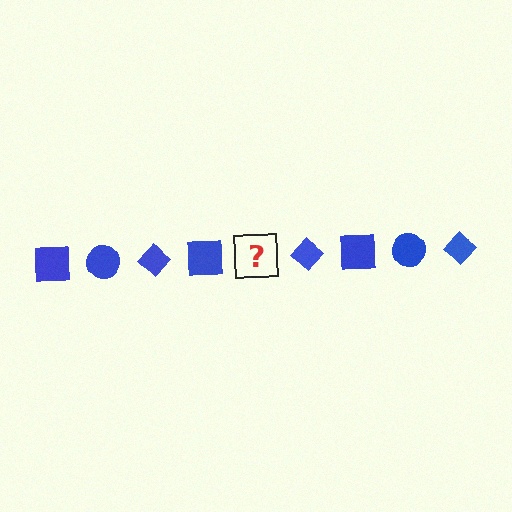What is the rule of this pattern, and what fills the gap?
The rule is that the pattern cycles through square, circle, diamond shapes in blue. The gap should be filled with a blue circle.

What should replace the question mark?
The question mark should be replaced with a blue circle.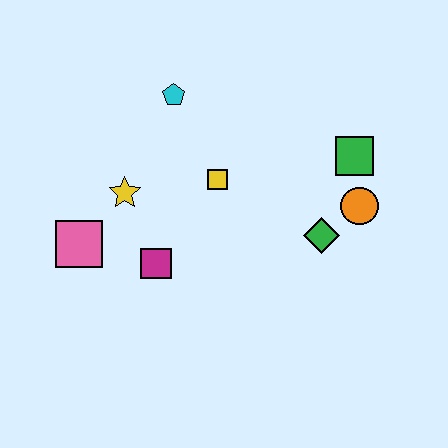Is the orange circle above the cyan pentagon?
No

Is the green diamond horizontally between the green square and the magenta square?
Yes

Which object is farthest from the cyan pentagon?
The orange circle is farthest from the cyan pentagon.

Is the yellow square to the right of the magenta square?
Yes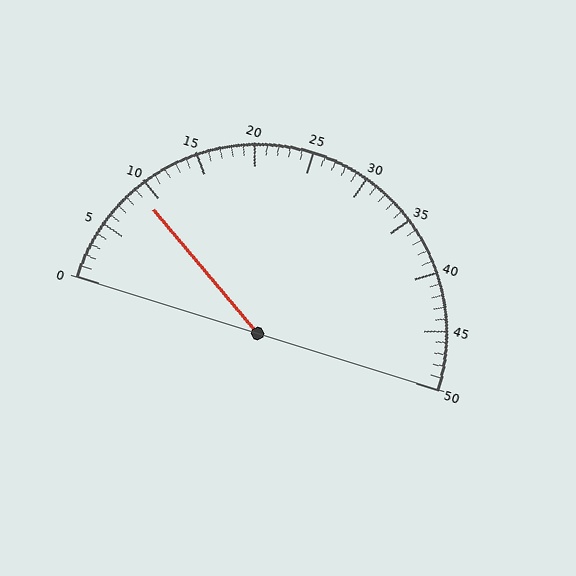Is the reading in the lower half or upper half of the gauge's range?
The reading is in the lower half of the range (0 to 50).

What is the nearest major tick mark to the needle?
The nearest major tick mark is 10.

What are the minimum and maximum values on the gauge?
The gauge ranges from 0 to 50.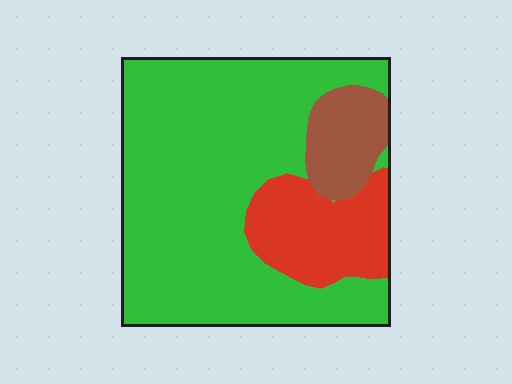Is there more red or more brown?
Red.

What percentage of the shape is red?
Red covers 18% of the shape.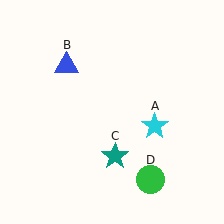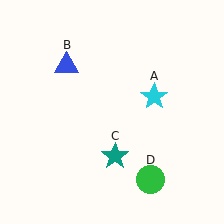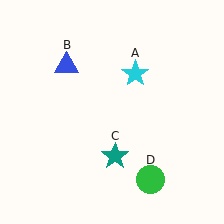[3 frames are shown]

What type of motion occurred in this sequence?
The cyan star (object A) rotated counterclockwise around the center of the scene.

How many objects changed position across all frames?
1 object changed position: cyan star (object A).